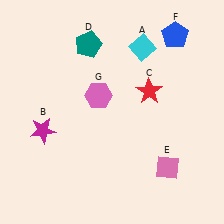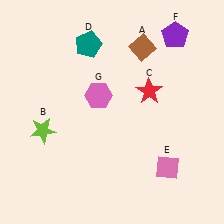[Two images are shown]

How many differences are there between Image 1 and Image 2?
There are 3 differences between the two images.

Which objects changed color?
A changed from cyan to brown. B changed from magenta to lime. F changed from blue to purple.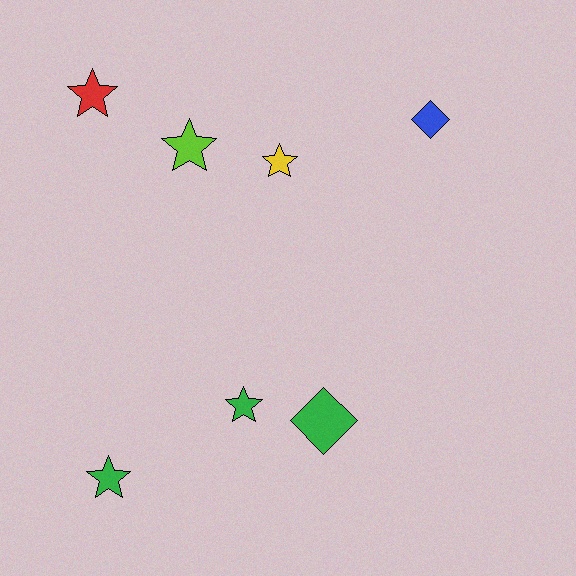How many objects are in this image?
There are 7 objects.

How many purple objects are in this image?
There are no purple objects.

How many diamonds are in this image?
There are 2 diamonds.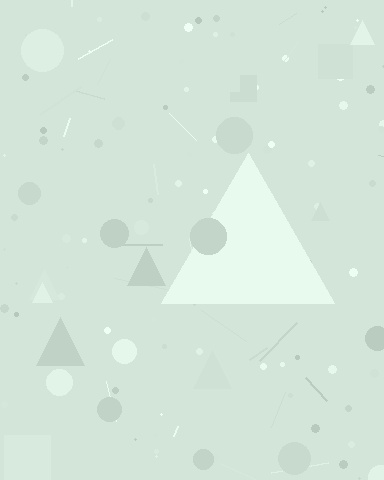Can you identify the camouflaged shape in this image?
The camouflaged shape is a triangle.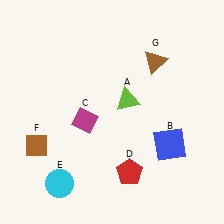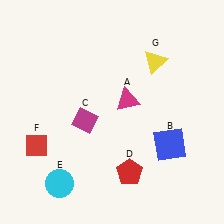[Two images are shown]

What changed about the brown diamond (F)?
In Image 1, F is brown. In Image 2, it changed to red.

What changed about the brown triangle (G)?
In Image 1, G is brown. In Image 2, it changed to yellow.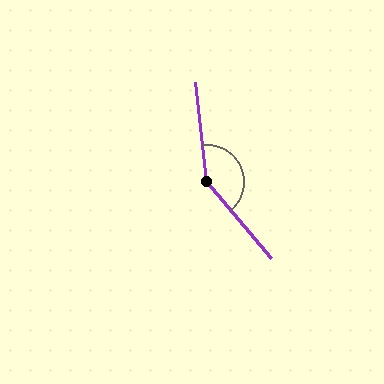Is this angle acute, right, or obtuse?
It is obtuse.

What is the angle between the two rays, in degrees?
Approximately 146 degrees.